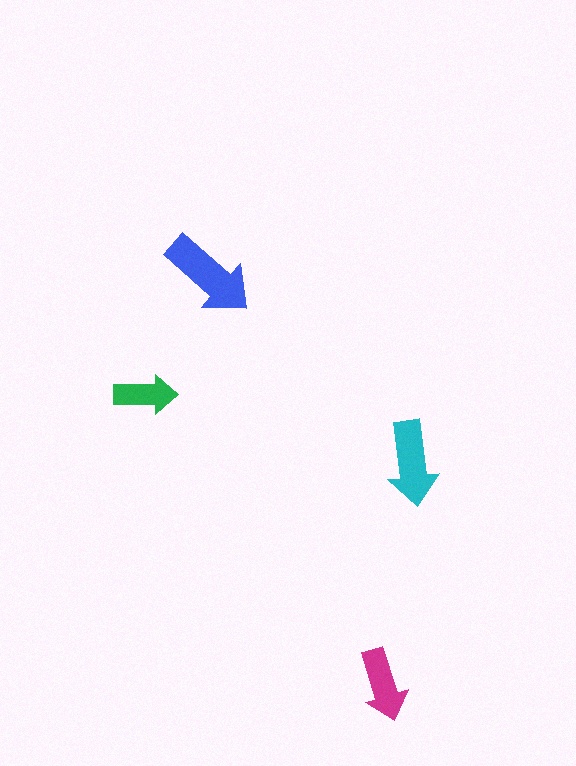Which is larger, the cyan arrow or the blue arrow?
The blue one.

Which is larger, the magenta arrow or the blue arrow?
The blue one.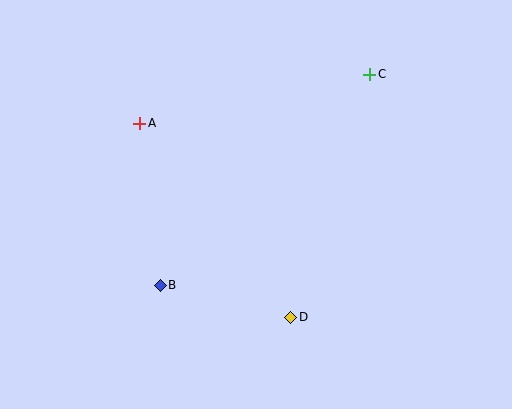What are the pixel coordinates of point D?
Point D is at (291, 317).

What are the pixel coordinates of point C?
Point C is at (370, 74).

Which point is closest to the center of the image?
Point D at (291, 317) is closest to the center.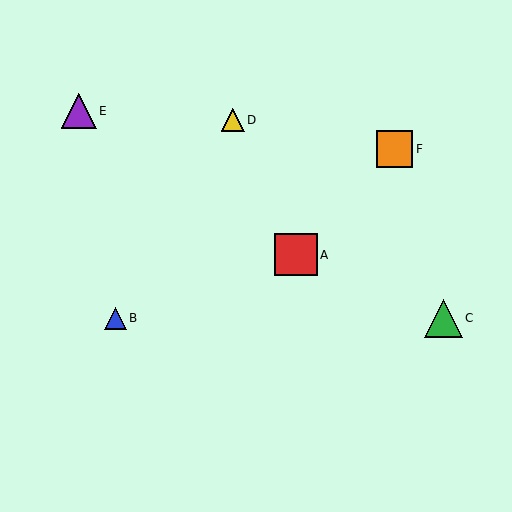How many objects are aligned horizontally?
2 objects (B, C) are aligned horizontally.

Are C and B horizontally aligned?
Yes, both are at y≈318.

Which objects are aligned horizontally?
Objects B, C are aligned horizontally.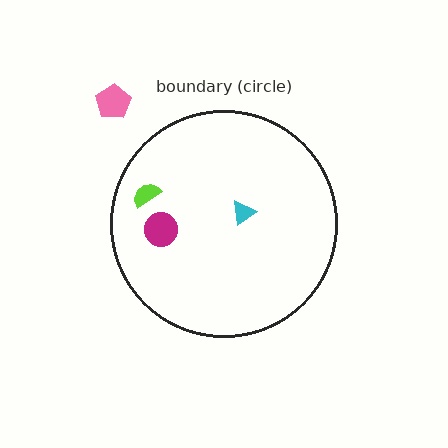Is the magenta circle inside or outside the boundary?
Inside.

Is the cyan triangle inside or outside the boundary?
Inside.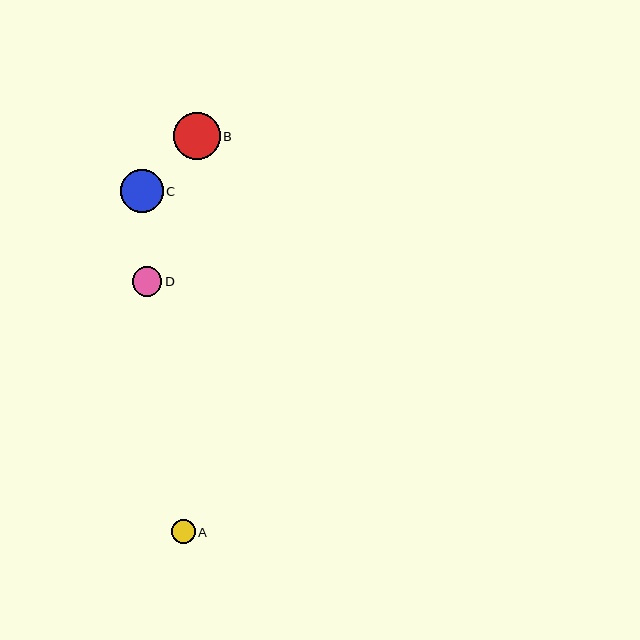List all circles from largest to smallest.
From largest to smallest: B, C, D, A.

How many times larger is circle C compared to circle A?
Circle C is approximately 1.8 times the size of circle A.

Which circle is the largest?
Circle B is the largest with a size of approximately 47 pixels.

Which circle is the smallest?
Circle A is the smallest with a size of approximately 24 pixels.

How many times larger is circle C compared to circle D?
Circle C is approximately 1.4 times the size of circle D.